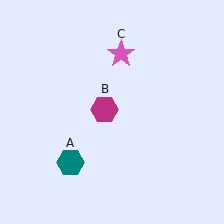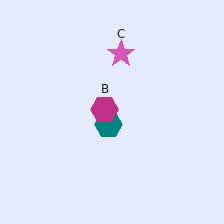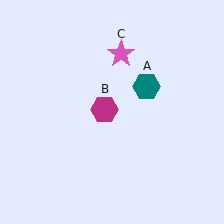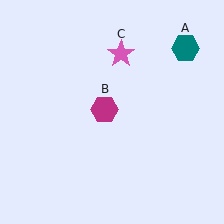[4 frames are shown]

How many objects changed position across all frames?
1 object changed position: teal hexagon (object A).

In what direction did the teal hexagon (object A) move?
The teal hexagon (object A) moved up and to the right.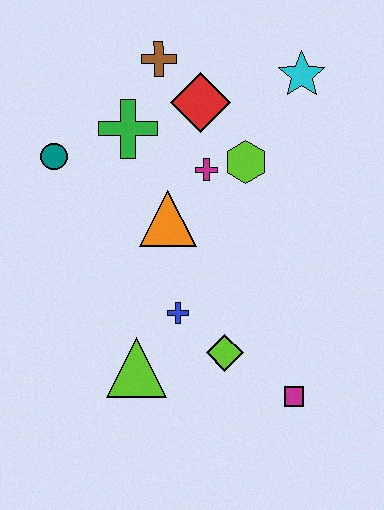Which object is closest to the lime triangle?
The blue cross is closest to the lime triangle.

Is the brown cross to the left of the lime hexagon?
Yes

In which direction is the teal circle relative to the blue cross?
The teal circle is above the blue cross.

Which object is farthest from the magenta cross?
The magenta square is farthest from the magenta cross.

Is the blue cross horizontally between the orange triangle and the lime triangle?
No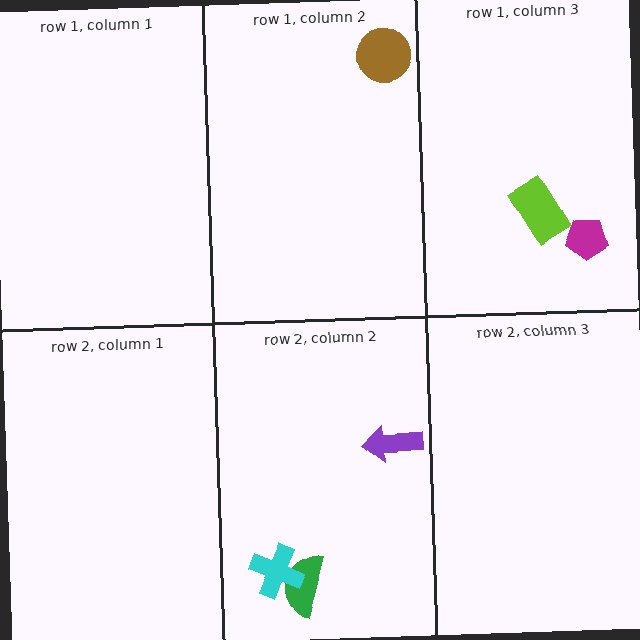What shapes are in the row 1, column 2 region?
The brown circle.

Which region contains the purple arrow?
The row 2, column 2 region.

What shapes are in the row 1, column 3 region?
The lime rectangle, the magenta pentagon.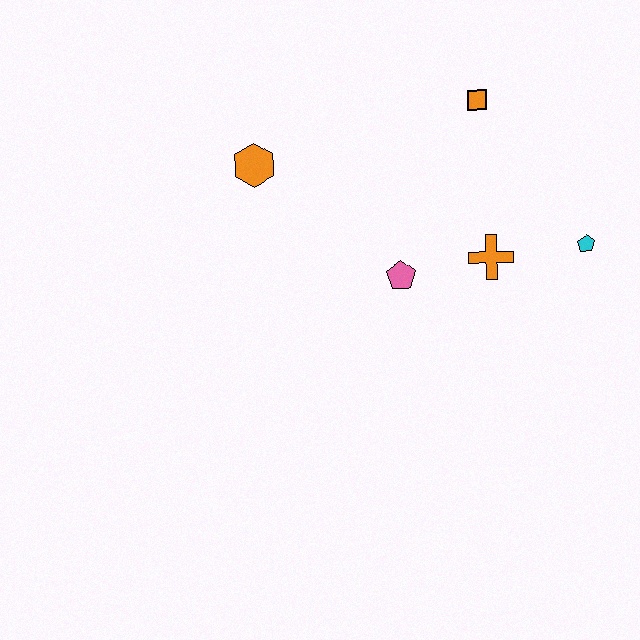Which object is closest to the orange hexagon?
The pink pentagon is closest to the orange hexagon.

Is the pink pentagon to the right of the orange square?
No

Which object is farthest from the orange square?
The orange hexagon is farthest from the orange square.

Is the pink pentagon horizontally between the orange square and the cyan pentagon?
No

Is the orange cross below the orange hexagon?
Yes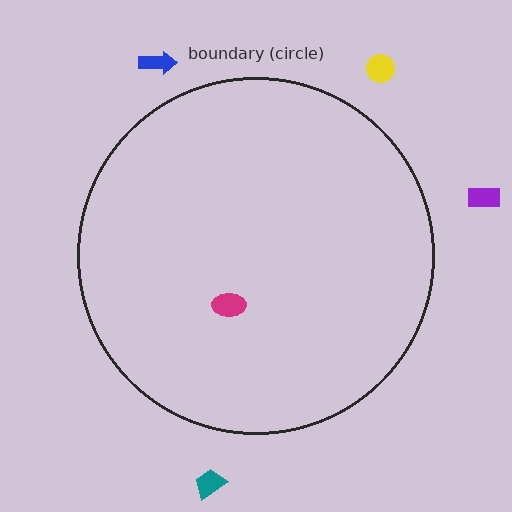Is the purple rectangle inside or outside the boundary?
Outside.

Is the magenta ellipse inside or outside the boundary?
Inside.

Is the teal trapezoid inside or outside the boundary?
Outside.